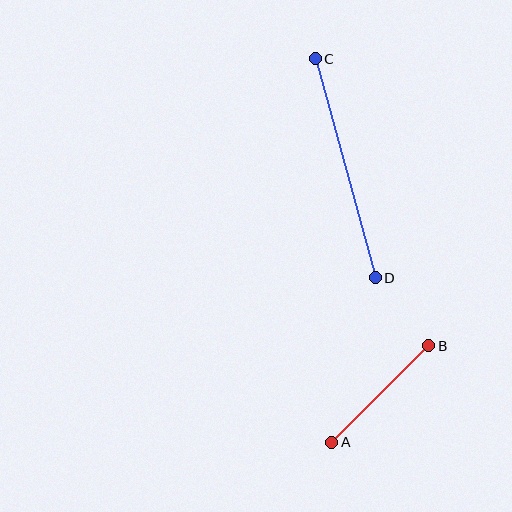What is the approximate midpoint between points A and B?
The midpoint is at approximately (380, 394) pixels.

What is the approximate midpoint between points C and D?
The midpoint is at approximately (345, 168) pixels.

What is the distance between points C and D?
The distance is approximately 227 pixels.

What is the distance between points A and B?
The distance is approximately 136 pixels.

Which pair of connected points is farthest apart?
Points C and D are farthest apart.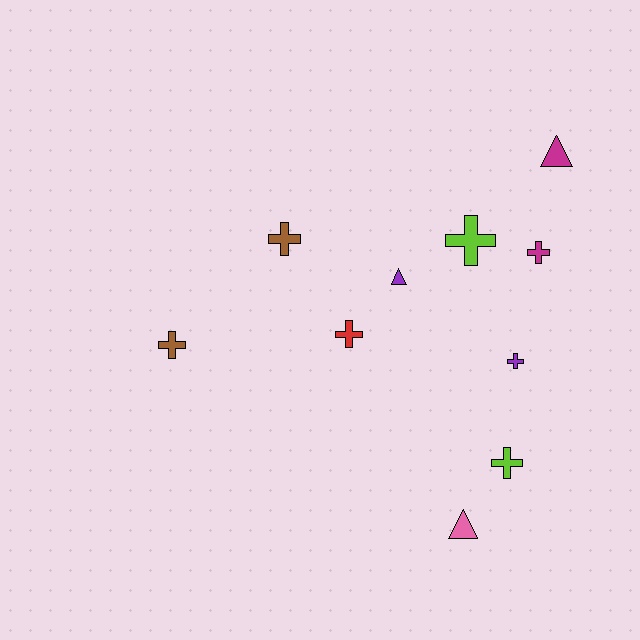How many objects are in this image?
There are 10 objects.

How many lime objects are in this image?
There are 2 lime objects.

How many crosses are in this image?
There are 7 crosses.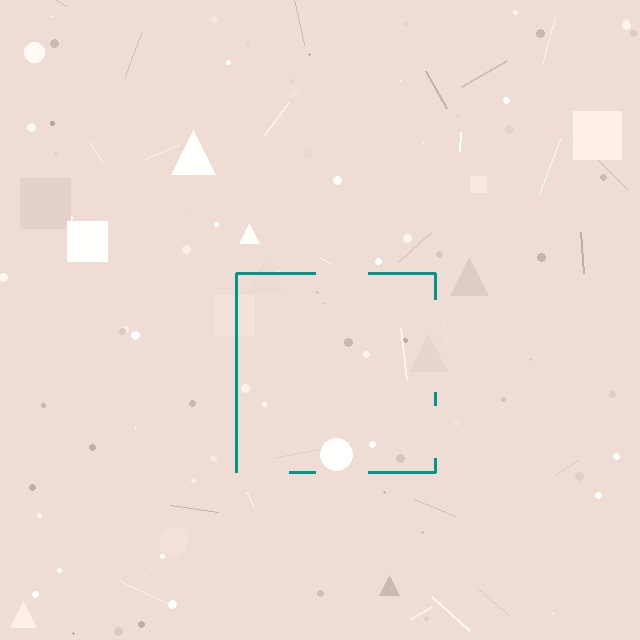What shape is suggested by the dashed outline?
The dashed outline suggests a square.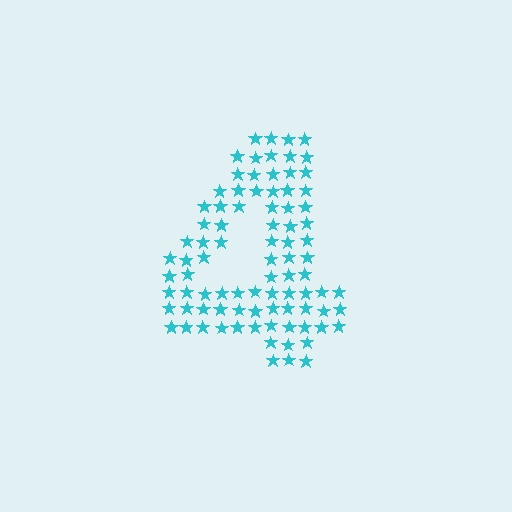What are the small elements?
The small elements are stars.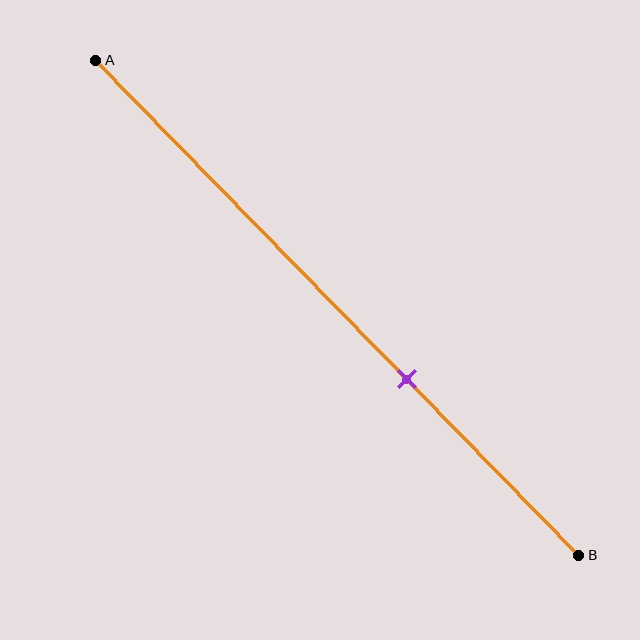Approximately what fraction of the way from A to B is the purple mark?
The purple mark is approximately 65% of the way from A to B.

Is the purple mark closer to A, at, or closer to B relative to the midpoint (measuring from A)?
The purple mark is closer to point B than the midpoint of segment AB.